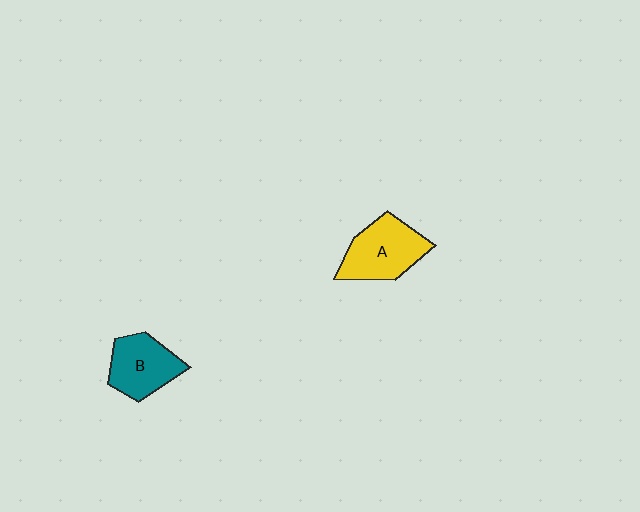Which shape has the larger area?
Shape A (yellow).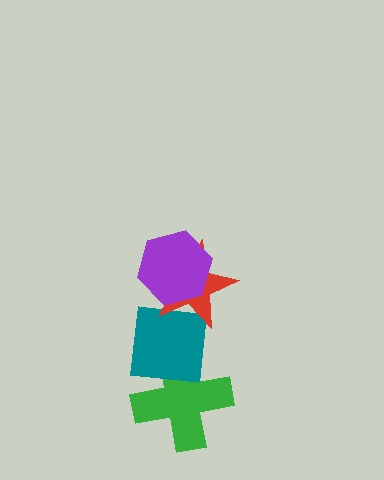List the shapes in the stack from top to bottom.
From top to bottom: the purple hexagon, the red star, the teal square, the green cross.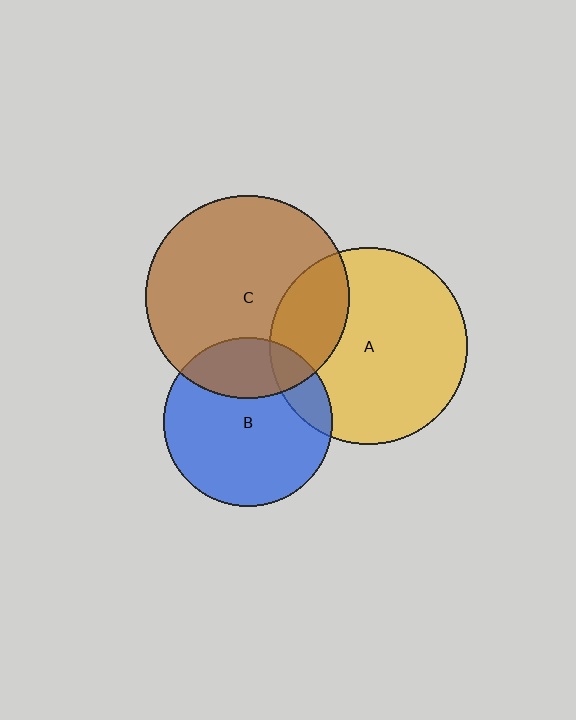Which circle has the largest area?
Circle C (brown).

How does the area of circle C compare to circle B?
Approximately 1.5 times.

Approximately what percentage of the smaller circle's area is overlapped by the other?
Approximately 15%.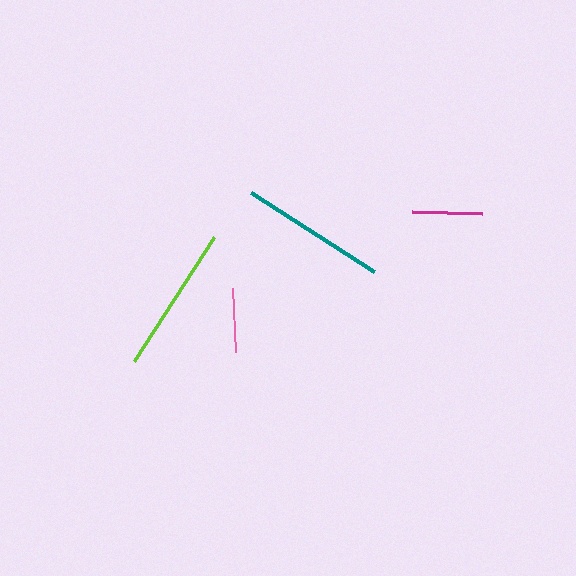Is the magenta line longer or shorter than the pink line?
The magenta line is longer than the pink line.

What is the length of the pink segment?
The pink segment is approximately 65 pixels long.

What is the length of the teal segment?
The teal segment is approximately 147 pixels long.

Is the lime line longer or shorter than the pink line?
The lime line is longer than the pink line.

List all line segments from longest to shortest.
From longest to shortest: lime, teal, magenta, pink.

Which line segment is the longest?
The lime line is the longest at approximately 148 pixels.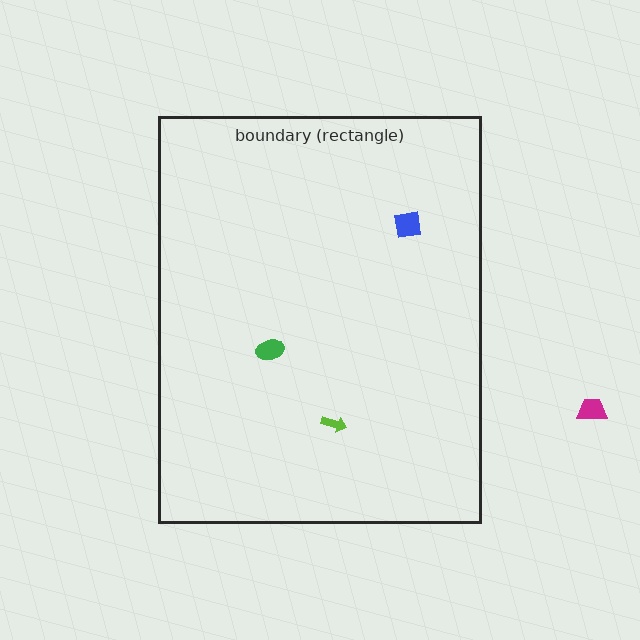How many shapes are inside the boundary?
3 inside, 1 outside.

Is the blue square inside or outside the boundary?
Inside.